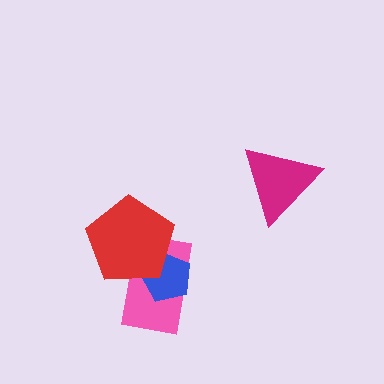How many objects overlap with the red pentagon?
2 objects overlap with the red pentagon.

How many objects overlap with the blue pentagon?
2 objects overlap with the blue pentagon.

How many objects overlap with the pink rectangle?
2 objects overlap with the pink rectangle.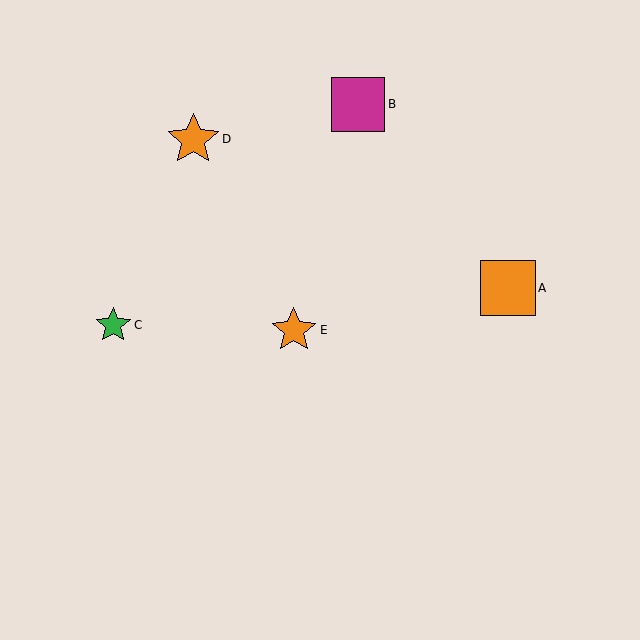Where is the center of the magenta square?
The center of the magenta square is at (358, 104).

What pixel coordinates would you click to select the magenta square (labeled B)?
Click at (358, 104) to select the magenta square B.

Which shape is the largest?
The orange square (labeled A) is the largest.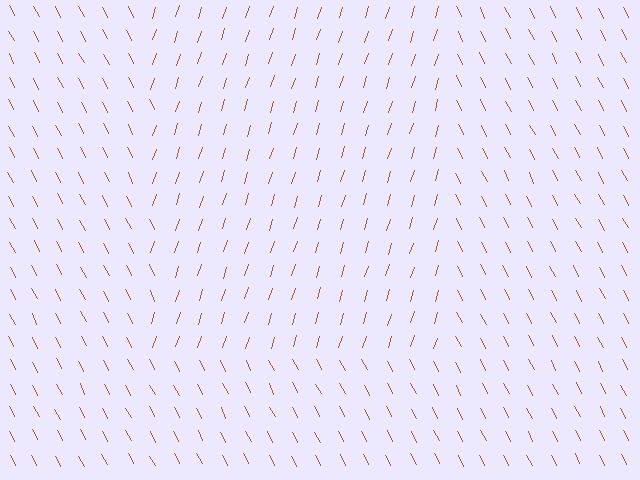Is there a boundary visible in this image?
Yes, there is a texture boundary formed by a change in line orientation.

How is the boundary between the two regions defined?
The boundary is defined purely by a change in line orientation (approximately 45 degrees difference). All lines are the same color and thickness.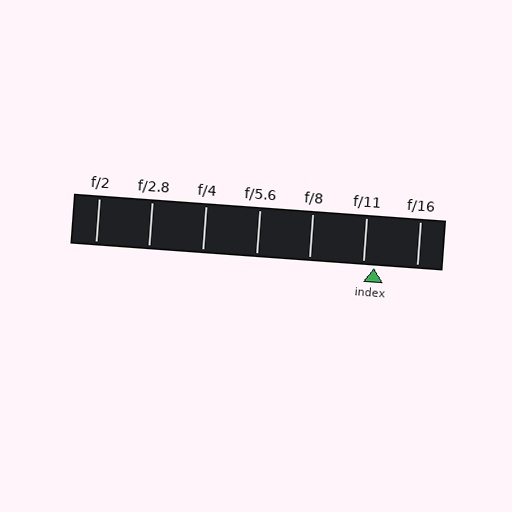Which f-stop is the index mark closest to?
The index mark is closest to f/11.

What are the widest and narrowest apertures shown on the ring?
The widest aperture shown is f/2 and the narrowest is f/16.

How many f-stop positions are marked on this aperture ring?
There are 7 f-stop positions marked.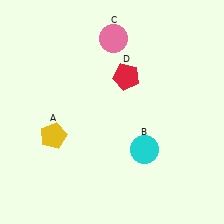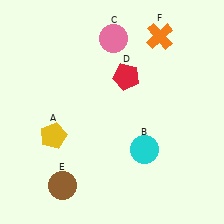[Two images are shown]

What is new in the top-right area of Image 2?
An orange cross (F) was added in the top-right area of Image 2.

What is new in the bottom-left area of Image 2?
A brown circle (E) was added in the bottom-left area of Image 2.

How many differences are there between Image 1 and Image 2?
There are 2 differences between the two images.